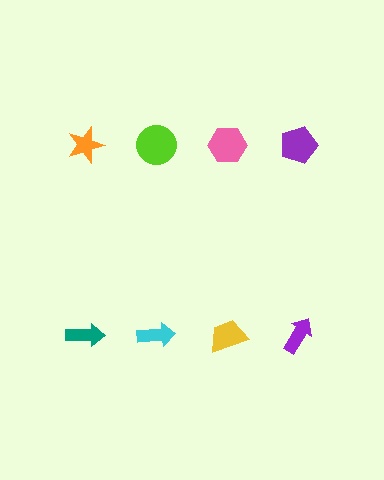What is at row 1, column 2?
A lime circle.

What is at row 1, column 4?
A purple pentagon.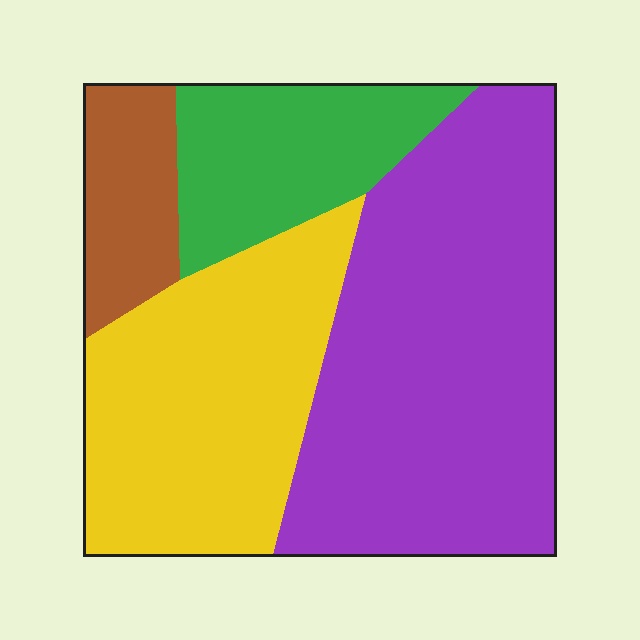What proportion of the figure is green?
Green takes up less than a sixth of the figure.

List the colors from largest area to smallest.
From largest to smallest: purple, yellow, green, brown.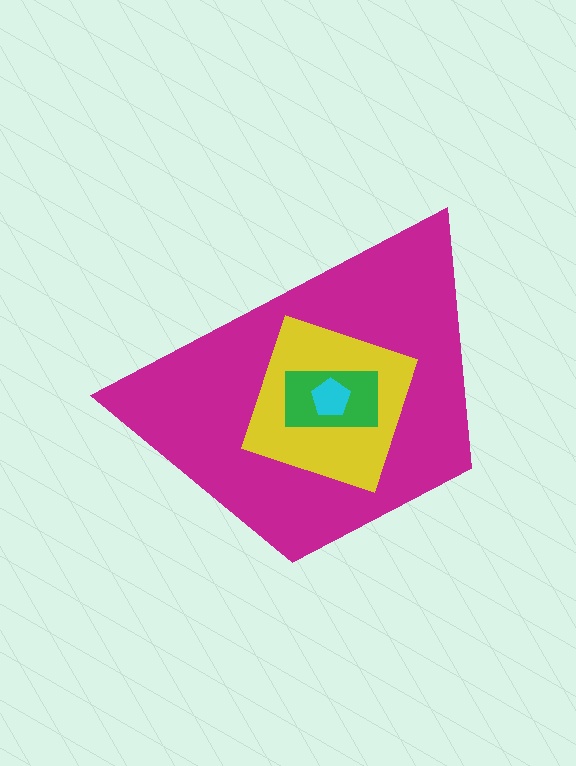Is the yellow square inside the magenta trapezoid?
Yes.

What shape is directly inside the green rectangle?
The cyan pentagon.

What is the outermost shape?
The magenta trapezoid.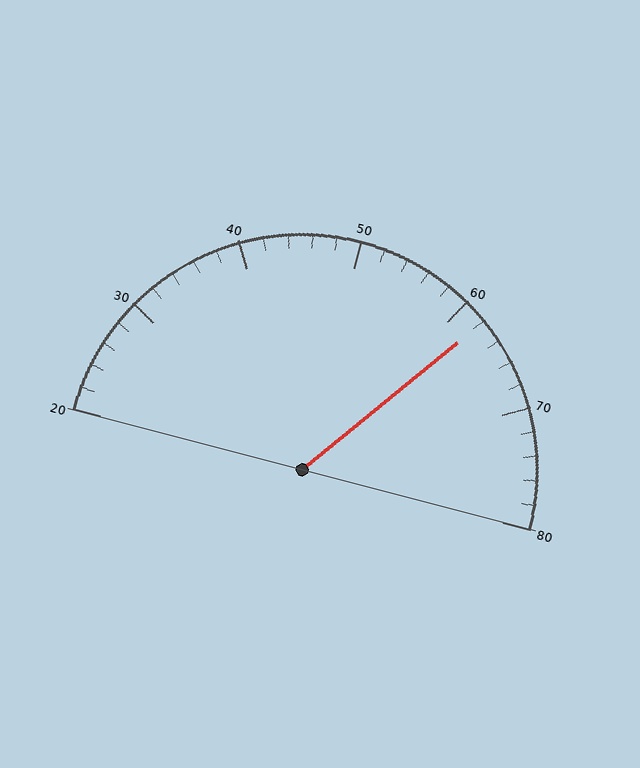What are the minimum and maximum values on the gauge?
The gauge ranges from 20 to 80.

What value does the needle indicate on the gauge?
The needle indicates approximately 62.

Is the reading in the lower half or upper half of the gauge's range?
The reading is in the upper half of the range (20 to 80).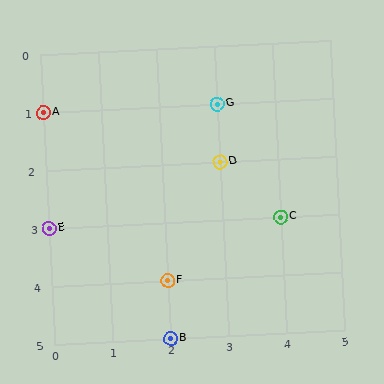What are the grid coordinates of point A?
Point A is at grid coordinates (0, 1).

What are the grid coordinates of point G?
Point G is at grid coordinates (3, 1).